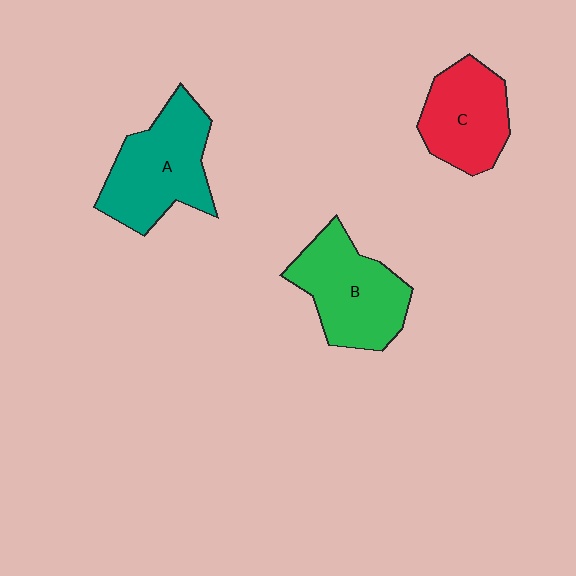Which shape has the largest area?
Shape A (teal).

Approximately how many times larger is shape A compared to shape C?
Approximately 1.3 times.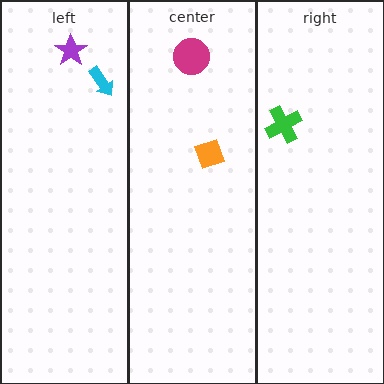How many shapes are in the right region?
1.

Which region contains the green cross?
The right region.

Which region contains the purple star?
The left region.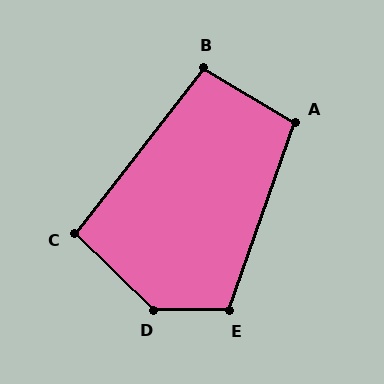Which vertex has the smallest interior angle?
C, at approximately 96 degrees.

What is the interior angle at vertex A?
Approximately 102 degrees (obtuse).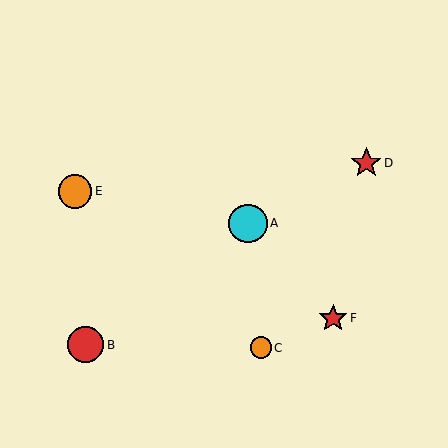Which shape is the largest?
The cyan circle (labeled A) is the largest.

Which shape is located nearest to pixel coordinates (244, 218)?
The cyan circle (labeled A) at (248, 223) is nearest to that location.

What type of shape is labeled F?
Shape F is a red star.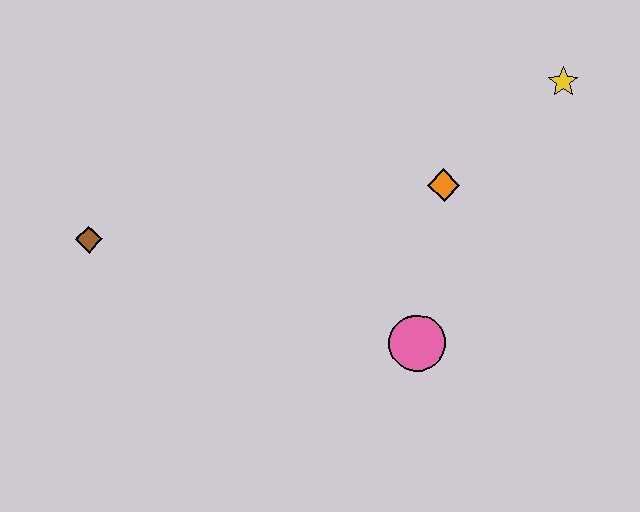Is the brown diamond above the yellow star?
No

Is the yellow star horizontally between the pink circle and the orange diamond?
No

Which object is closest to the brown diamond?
The pink circle is closest to the brown diamond.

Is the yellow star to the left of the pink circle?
No